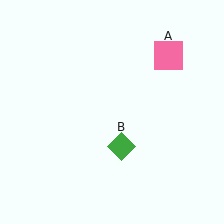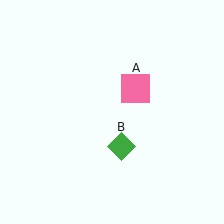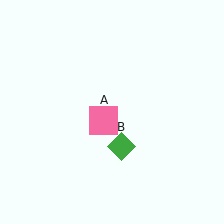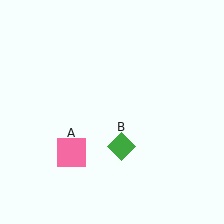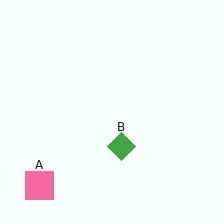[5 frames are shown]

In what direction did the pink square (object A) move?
The pink square (object A) moved down and to the left.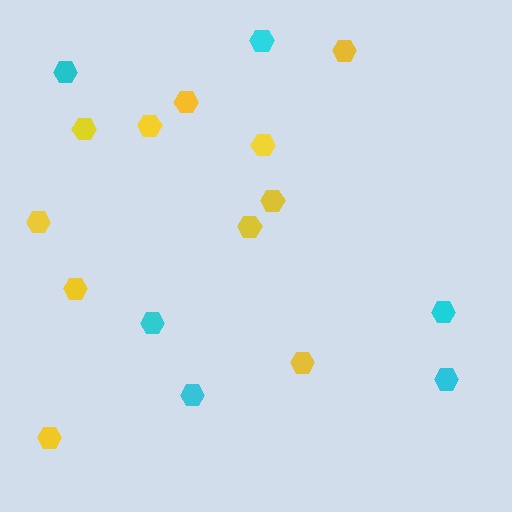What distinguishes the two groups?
There are 2 groups: one group of cyan hexagons (6) and one group of yellow hexagons (11).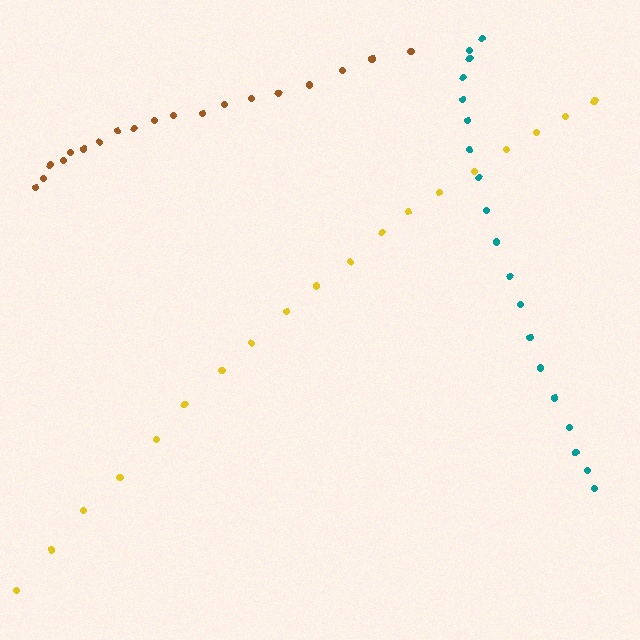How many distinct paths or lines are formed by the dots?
There are 3 distinct paths.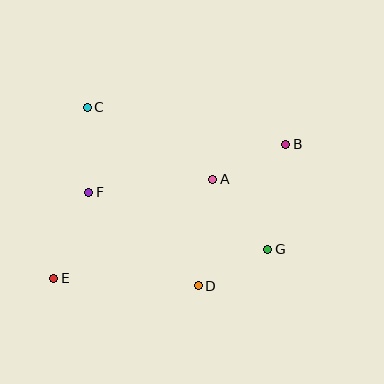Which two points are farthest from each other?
Points B and E are farthest from each other.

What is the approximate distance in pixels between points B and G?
The distance between B and G is approximately 107 pixels.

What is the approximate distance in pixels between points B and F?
The distance between B and F is approximately 203 pixels.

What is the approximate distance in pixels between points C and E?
The distance between C and E is approximately 174 pixels.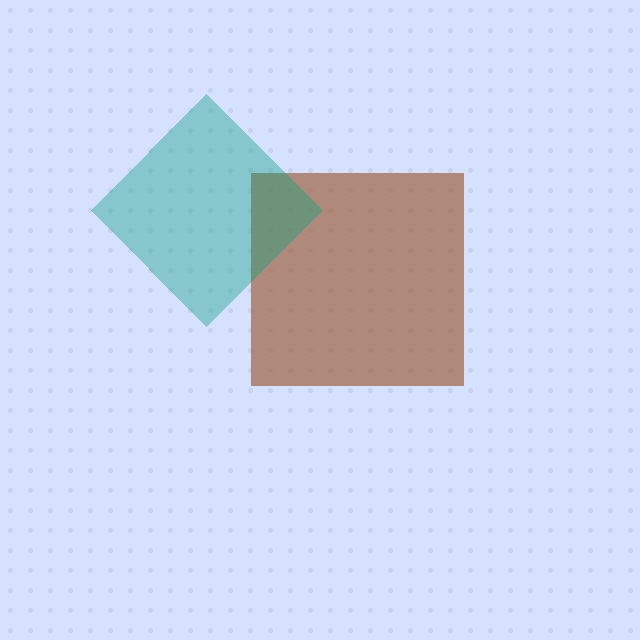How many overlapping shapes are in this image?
There are 2 overlapping shapes in the image.